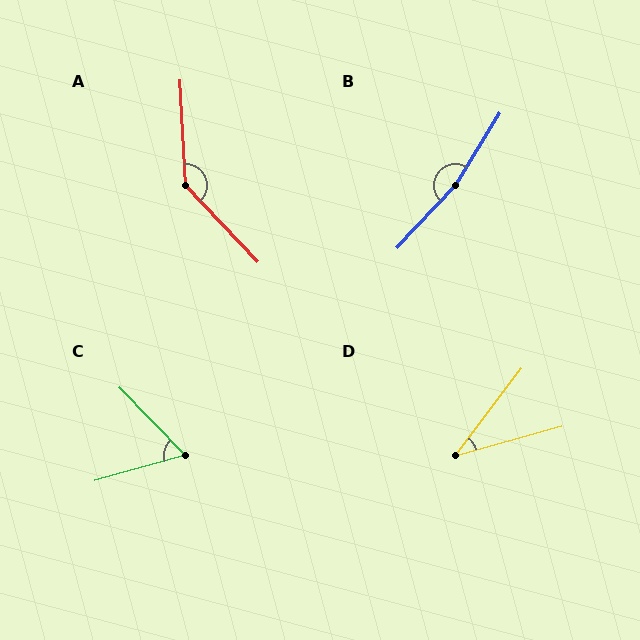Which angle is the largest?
B, at approximately 168 degrees.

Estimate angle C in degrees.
Approximately 62 degrees.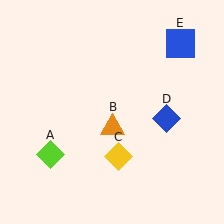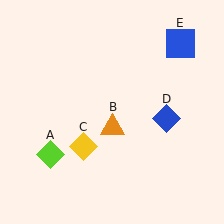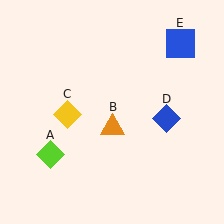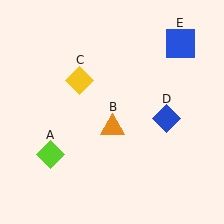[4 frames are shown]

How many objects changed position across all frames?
1 object changed position: yellow diamond (object C).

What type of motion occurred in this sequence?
The yellow diamond (object C) rotated clockwise around the center of the scene.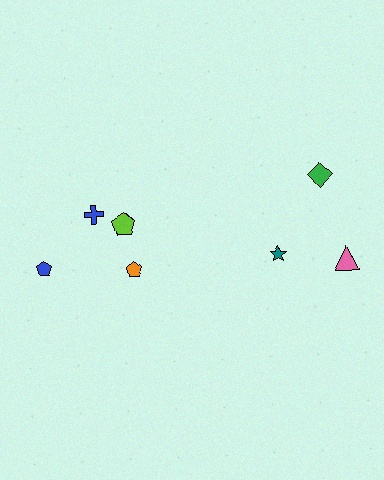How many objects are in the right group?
There are 3 objects.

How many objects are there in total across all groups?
There are 8 objects.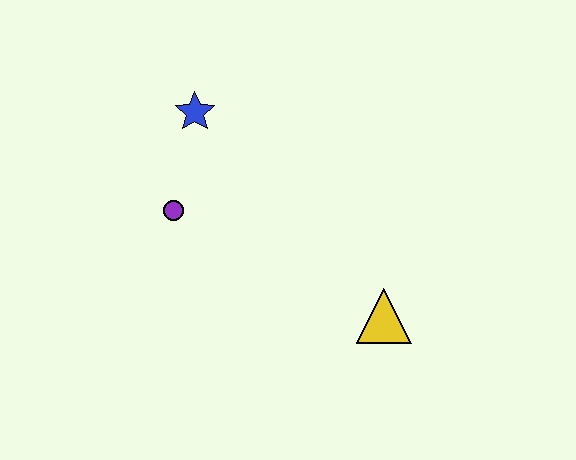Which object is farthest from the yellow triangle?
The blue star is farthest from the yellow triangle.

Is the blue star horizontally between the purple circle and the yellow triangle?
Yes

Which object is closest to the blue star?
The purple circle is closest to the blue star.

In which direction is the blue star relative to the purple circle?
The blue star is above the purple circle.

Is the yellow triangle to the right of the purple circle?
Yes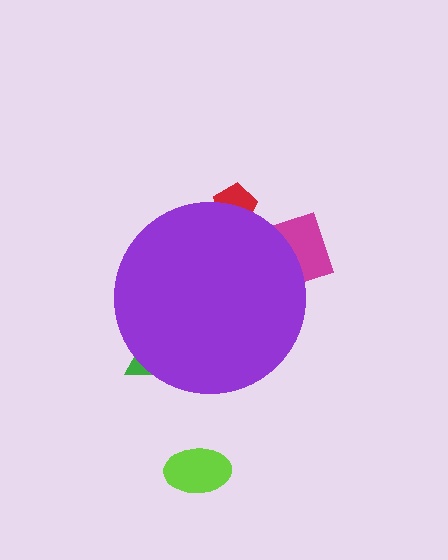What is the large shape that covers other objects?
A purple circle.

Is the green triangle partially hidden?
Yes, the green triangle is partially hidden behind the purple circle.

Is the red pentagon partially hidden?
Yes, the red pentagon is partially hidden behind the purple circle.